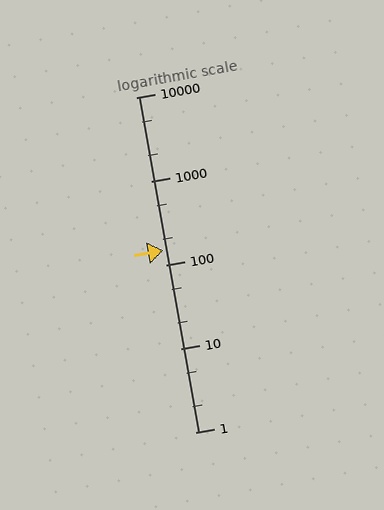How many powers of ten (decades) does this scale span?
The scale spans 4 decades, from 1 to 10000.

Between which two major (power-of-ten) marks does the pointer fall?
The pointer is between 100 and 1000.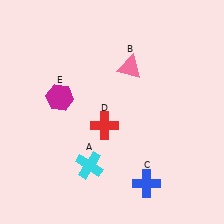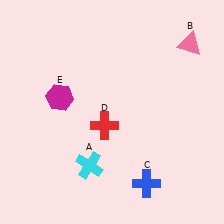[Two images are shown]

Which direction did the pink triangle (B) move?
The pink triangle (B) moved right.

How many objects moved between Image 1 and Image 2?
1 object moved between the two images.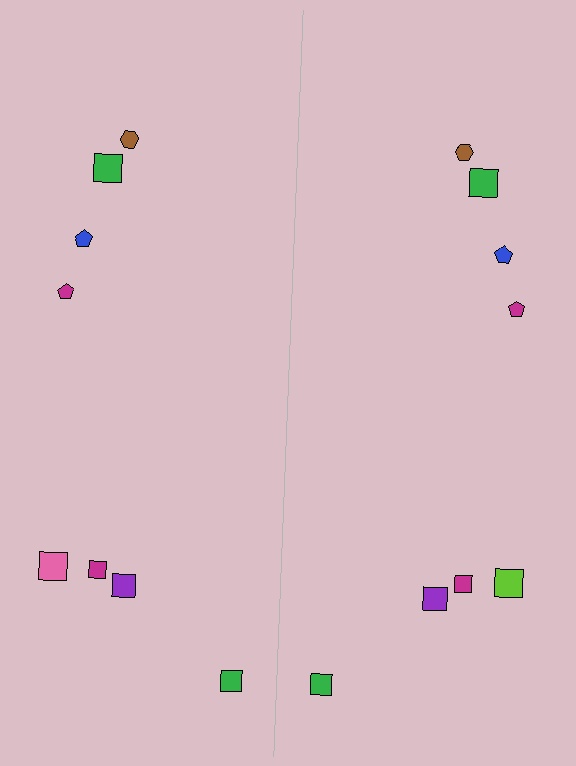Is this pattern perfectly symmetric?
No, the pattern is not perfectly symmetric. The lime square on the right side breaks the symmetry — its mirror counterpart is pink.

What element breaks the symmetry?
The lime square on the right side breaks the symmetry — its mirror counterpart is pink.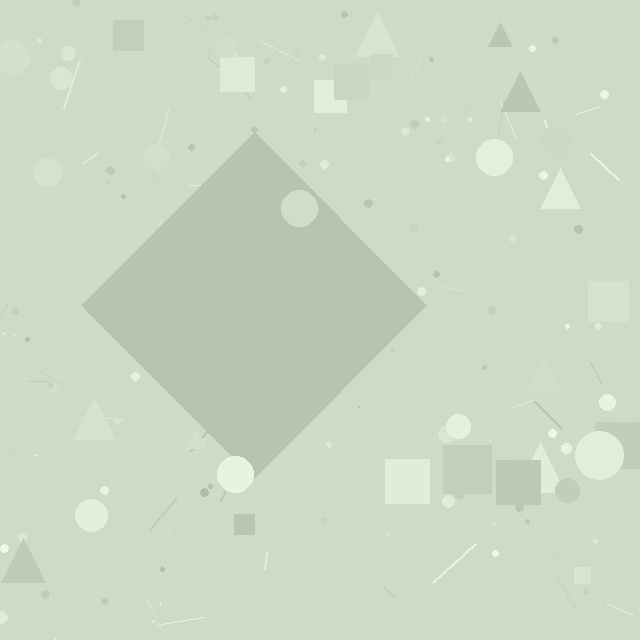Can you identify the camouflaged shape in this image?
The camouflaged shape is a diamond.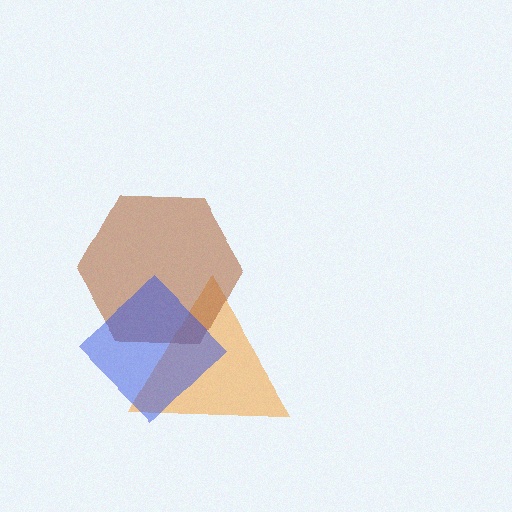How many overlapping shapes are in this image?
There are 3 overlapping shapes in the image.